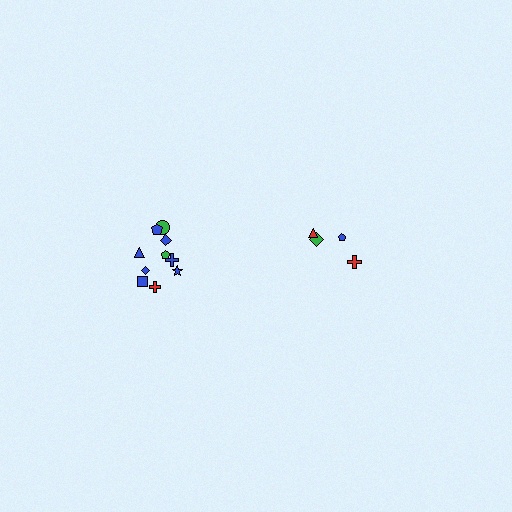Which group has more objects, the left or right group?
The left group.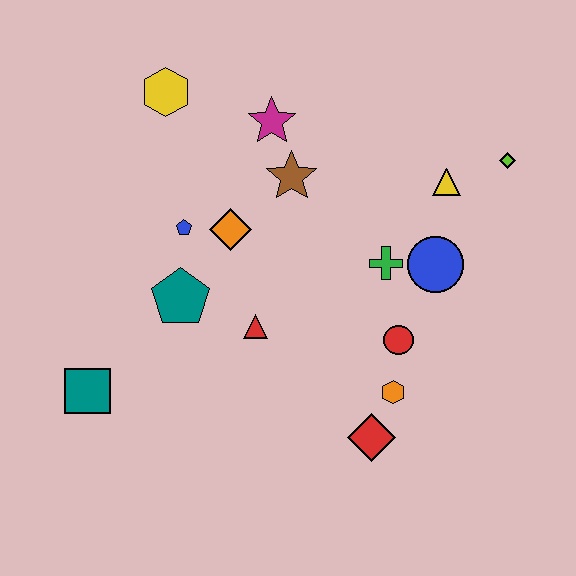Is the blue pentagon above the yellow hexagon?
No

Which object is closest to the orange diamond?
The blue pentagon is closest to the orange diamond.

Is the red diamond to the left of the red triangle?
No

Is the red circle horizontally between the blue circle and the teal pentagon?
Yes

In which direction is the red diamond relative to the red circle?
The red diamond is below the red circle.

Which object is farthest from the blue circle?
The teal square is farthest from the blue circle.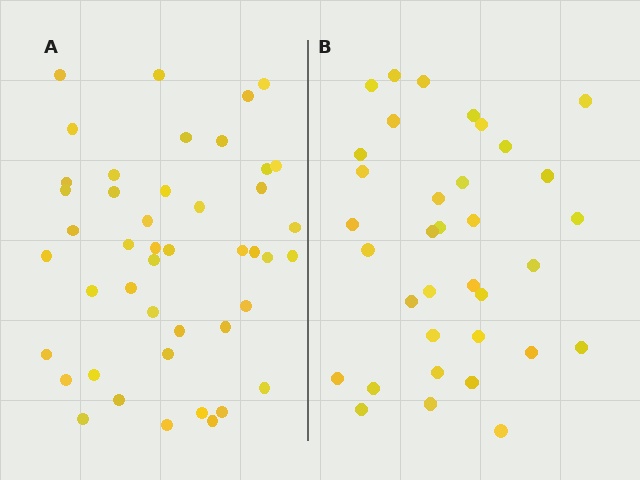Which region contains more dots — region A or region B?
Region A (the left region) has more dots.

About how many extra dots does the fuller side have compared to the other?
Region A has roughly 10 or so more dots than region B.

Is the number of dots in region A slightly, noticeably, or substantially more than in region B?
Region A has noticeably more, but not dramatically so. The ratio is roughly 1.3 to 1.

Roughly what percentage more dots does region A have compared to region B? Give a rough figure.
About 30% more.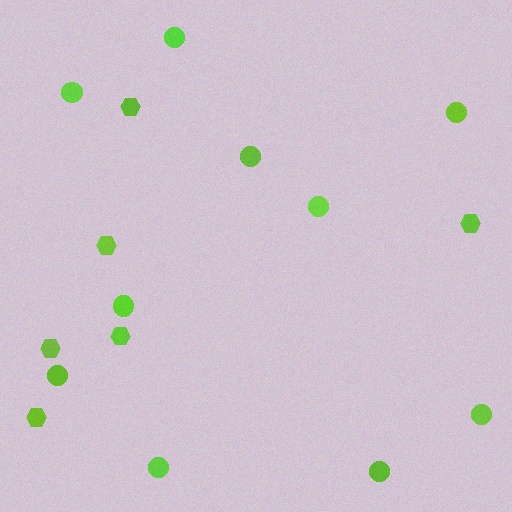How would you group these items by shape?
There are 2 groups: one group of circles (10) and one group of hexagons (6).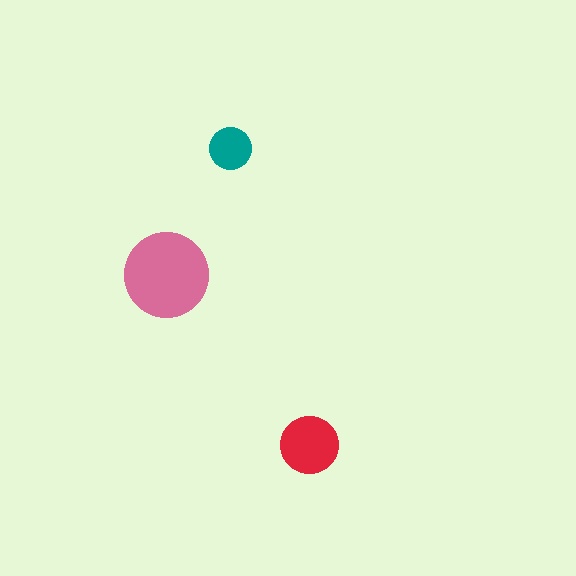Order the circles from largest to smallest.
the pink one, the red one, the teal one.